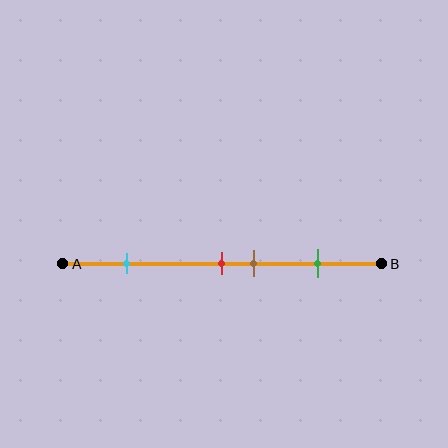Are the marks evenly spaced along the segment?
No, the marks are not evenly spaced.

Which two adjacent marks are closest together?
The red and brown marks are the closest adjacent pair.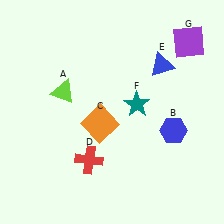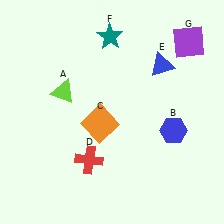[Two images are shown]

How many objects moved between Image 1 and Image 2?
1 object moved between the two images.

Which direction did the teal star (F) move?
The teal star (F) moved up.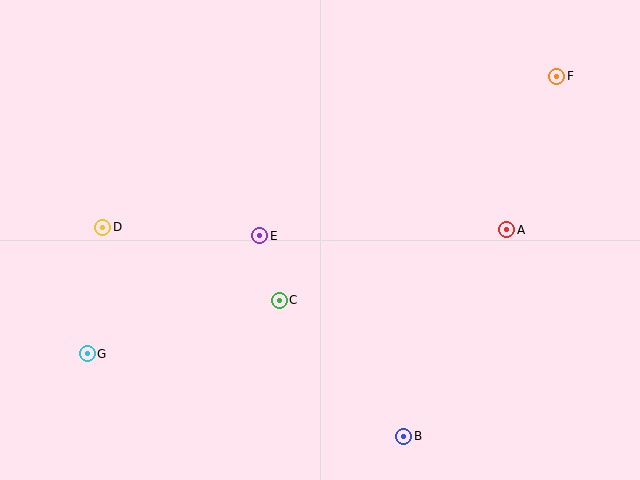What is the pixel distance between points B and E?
The distance between B and E is 247 pixels.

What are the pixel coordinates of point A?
Point A is at (507, 230).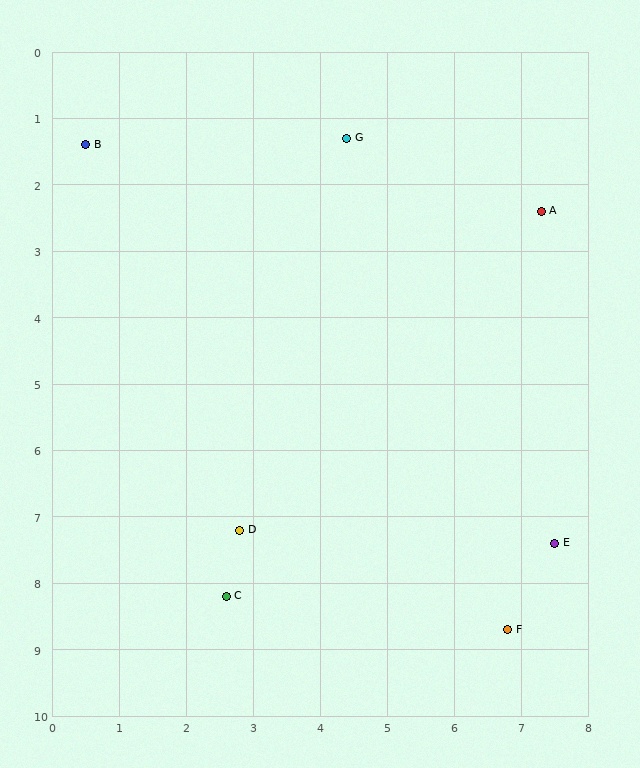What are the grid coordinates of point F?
Point F is at approximately (6.8, 8.7).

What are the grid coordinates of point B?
Point B is at approximately (0.5, 1.4).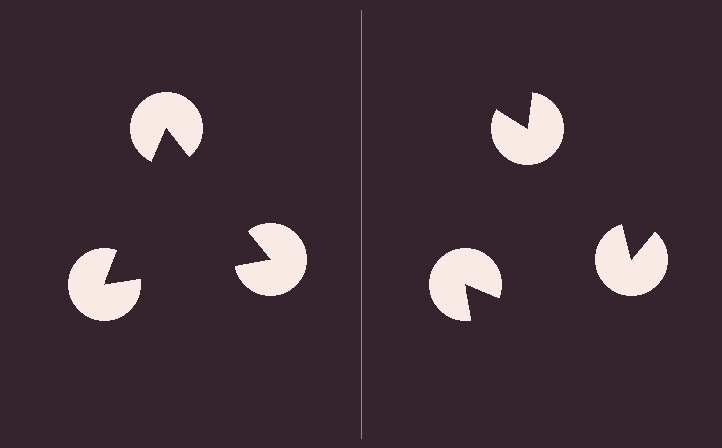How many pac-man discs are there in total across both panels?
6 — 3 on each side.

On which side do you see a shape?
An illusory triangle appears on the left side. On the right side the wedge cuts are rotated, so no coherent shape forms.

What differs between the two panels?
The pac-man discs are positioned identically on both sides; only the wedge orientations differ. On the left they align to a triangle; on the right they are misaligned.